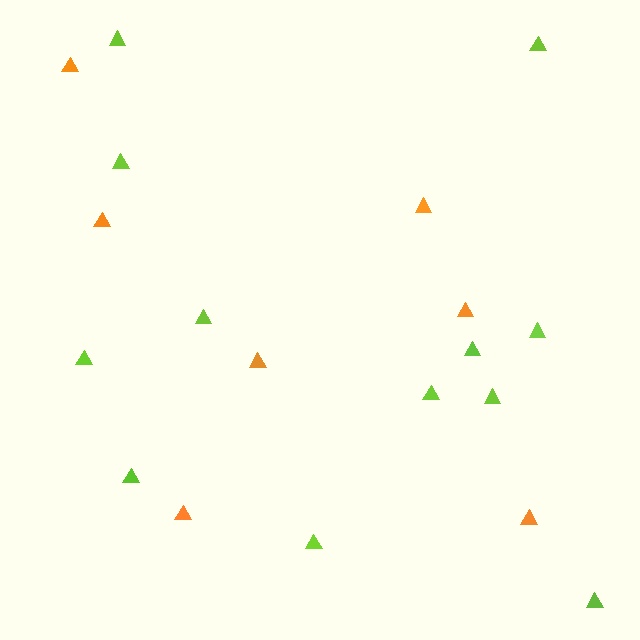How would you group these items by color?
There are 2 groups: one group of lime triangles (12) and one group of orange triangles (7).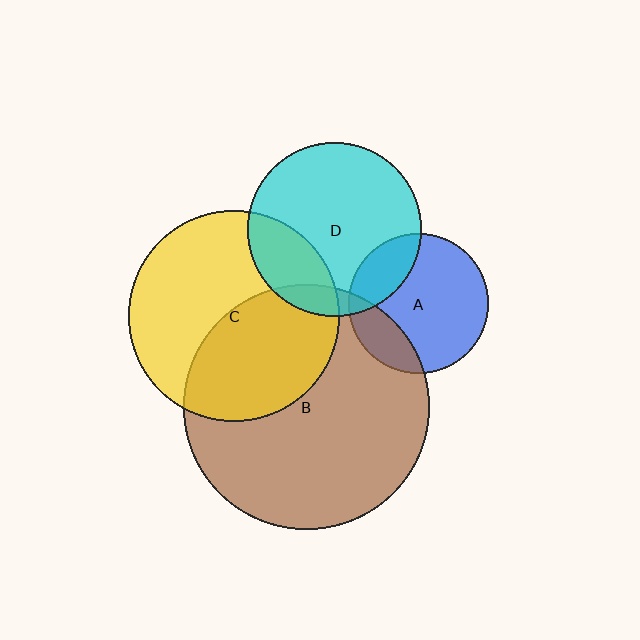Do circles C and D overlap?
Yes.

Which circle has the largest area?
Circle B (brown).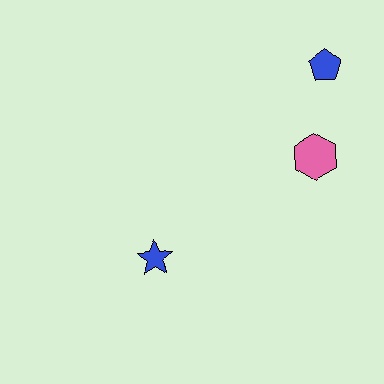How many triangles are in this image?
There are no triangles.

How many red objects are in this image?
There are no red objects.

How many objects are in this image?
There are 3 objects.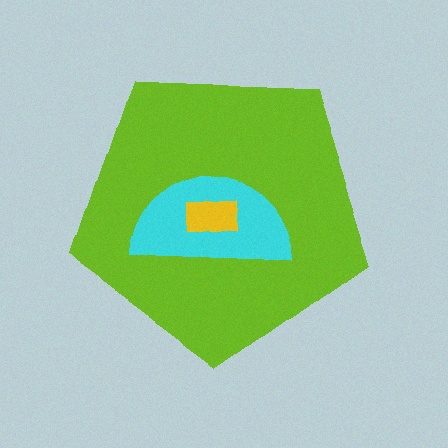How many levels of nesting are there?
3.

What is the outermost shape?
The lime pentagon.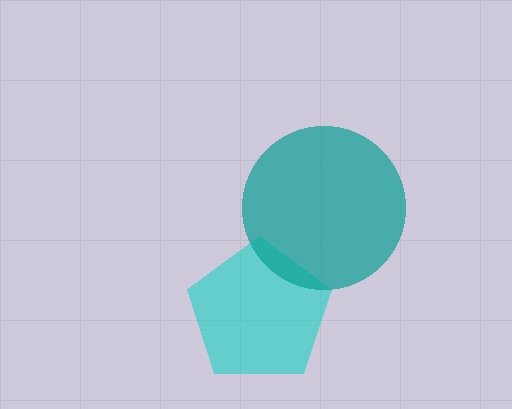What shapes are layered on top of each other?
The layered shapes are: a cyan pentagon, a teal circle.